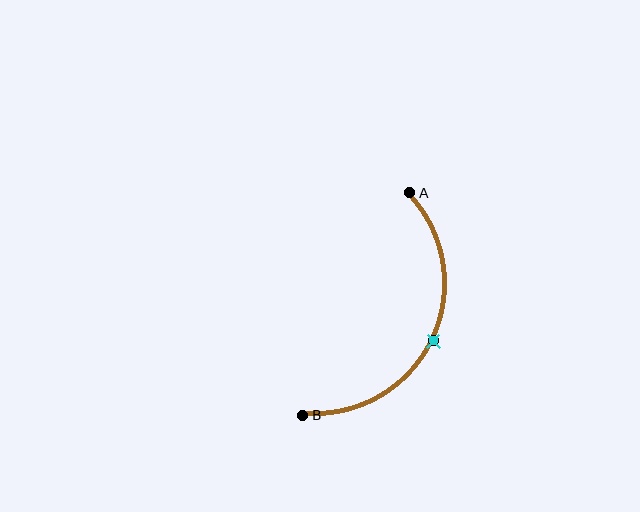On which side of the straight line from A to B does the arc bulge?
The arc bulges to the right of the straight line connecting A and B.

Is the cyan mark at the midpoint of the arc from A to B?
Yes. The cyan mark lies on the arc at equal arc-length from both A and B — it is the arc midpoint.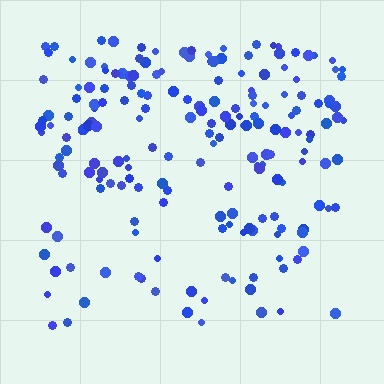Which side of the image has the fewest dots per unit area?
The bottom.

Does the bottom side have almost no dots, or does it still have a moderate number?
Still a moderate number, just noticeably fewer than the top.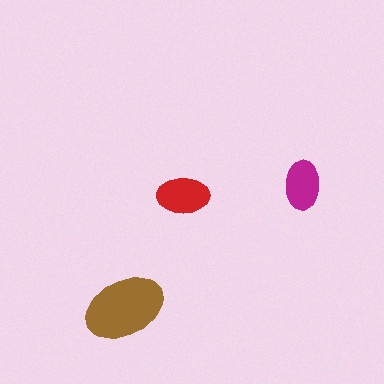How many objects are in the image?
There are 3 objects in the image.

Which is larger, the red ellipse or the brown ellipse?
The brown one.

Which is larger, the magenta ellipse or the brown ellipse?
The brown one.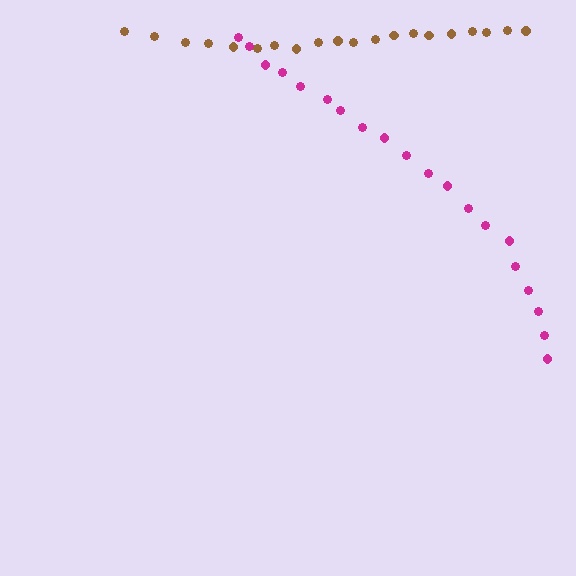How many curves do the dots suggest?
There are 2 distinct paths.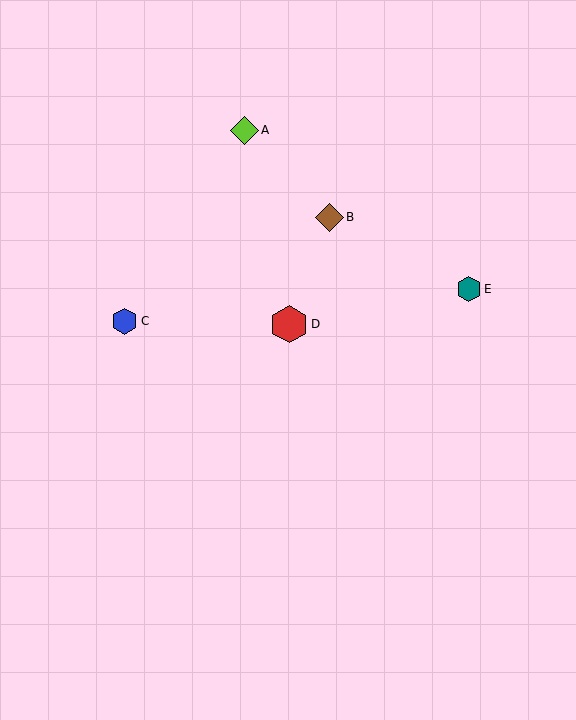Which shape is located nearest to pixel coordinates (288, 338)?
The red hexagon (labeled D) at (289, 324) is nearest to that location.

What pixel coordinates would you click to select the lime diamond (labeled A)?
Click at (244, 130) to select the lime diamond A.